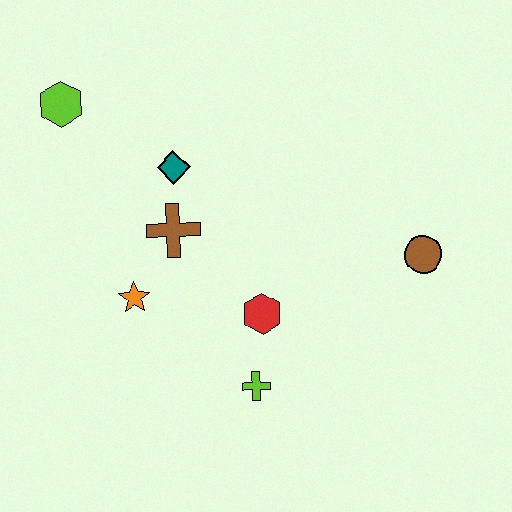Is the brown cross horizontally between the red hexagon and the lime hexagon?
Yes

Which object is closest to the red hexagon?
The lime cross is closest to the red hexagon.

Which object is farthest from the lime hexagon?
The brown circle is farthest from the lime hexagon.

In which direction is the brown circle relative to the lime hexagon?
The brown circle is to the right of the lime hexagon.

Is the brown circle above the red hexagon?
Yes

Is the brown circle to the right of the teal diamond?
Yes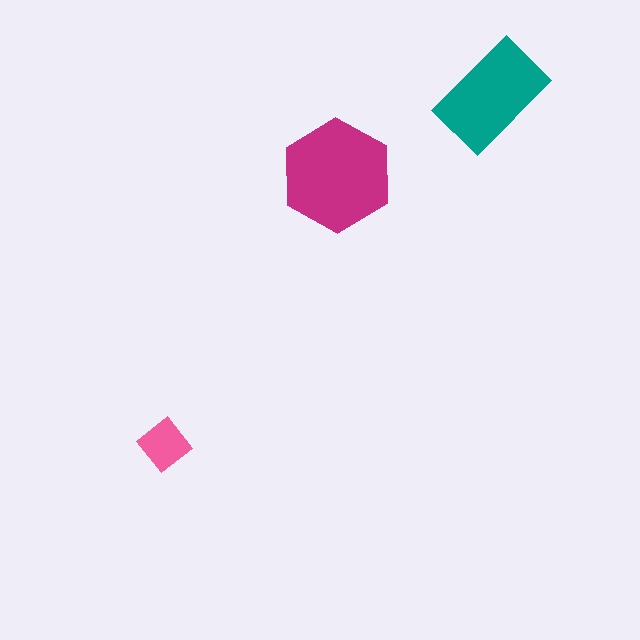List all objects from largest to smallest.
The magenta hexagon, the teal rectangle, the pink diamond.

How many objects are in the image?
There are 3 objects in the image.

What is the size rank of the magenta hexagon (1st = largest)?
1st.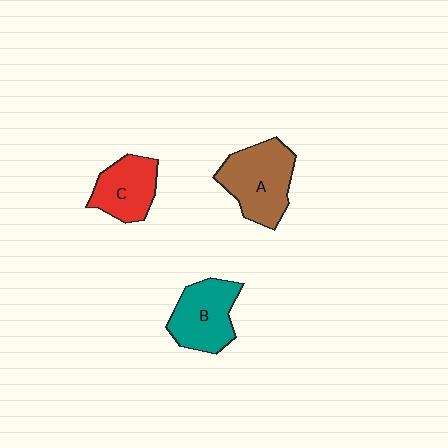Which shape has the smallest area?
Shape C (red).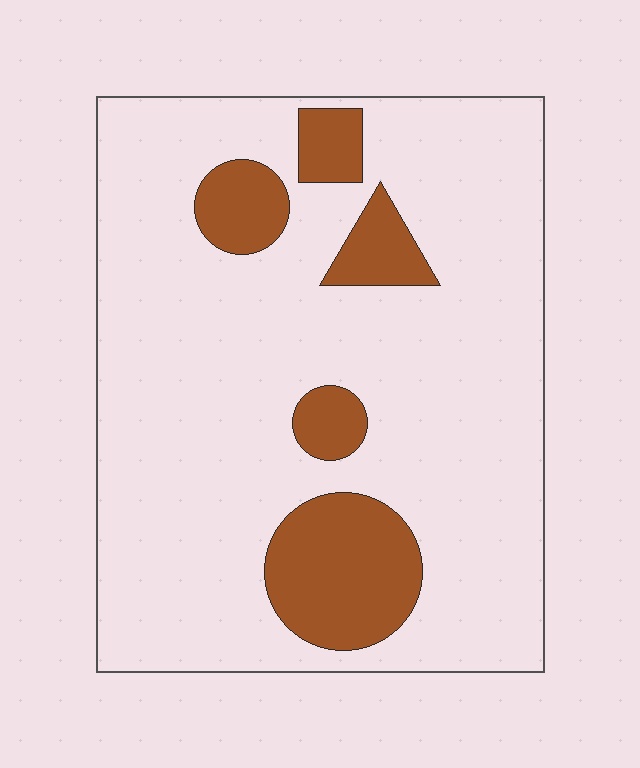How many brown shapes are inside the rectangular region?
5.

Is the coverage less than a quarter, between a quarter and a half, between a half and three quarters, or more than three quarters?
Less than a quarter.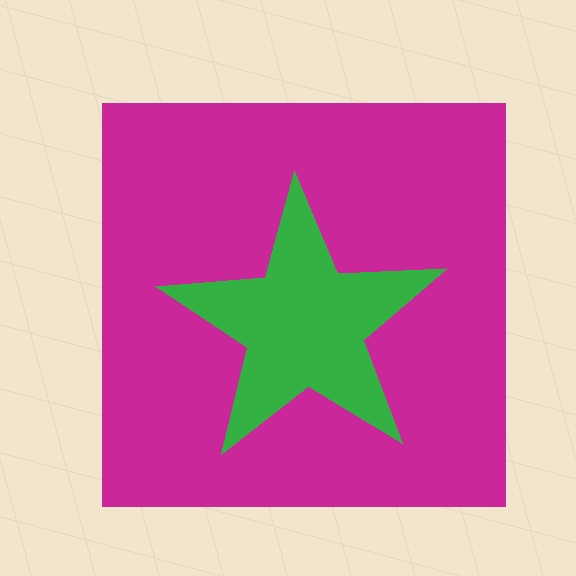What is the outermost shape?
The magenta square.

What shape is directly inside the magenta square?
The green star.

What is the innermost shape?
The green star.